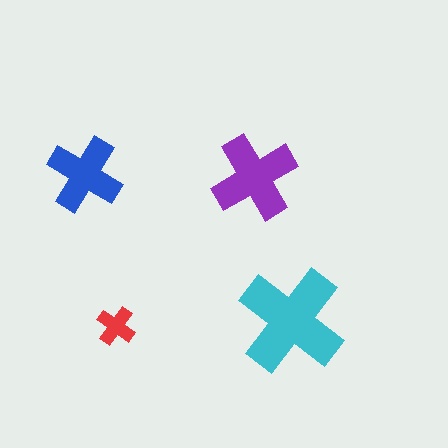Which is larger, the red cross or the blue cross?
The blue one.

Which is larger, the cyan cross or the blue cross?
The cyan one.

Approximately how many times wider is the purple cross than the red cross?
About 2 times wider.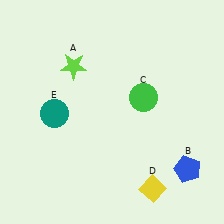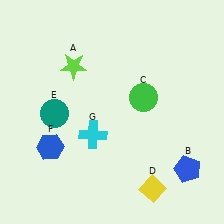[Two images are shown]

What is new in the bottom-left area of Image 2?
A blue hexagon (F) was added in the bottom-left area of Image 2.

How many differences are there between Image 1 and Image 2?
There are 2 differences between the two images.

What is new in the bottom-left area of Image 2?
A cyan cross (G) was added in the bottom-left area of Image 2.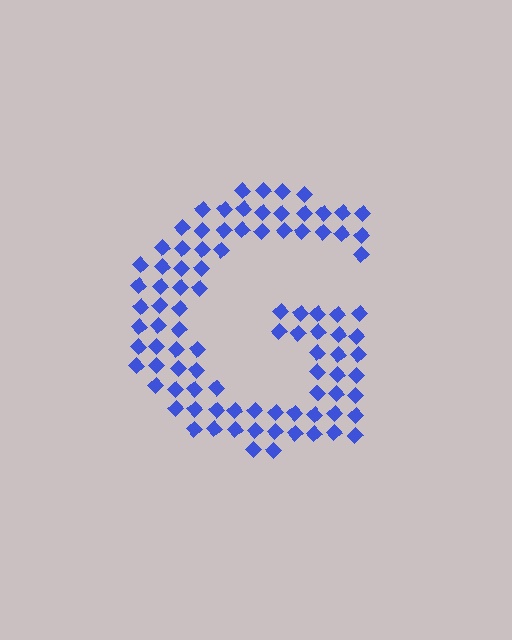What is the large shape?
The large shape is the letter G.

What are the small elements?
The small elements are diamonds.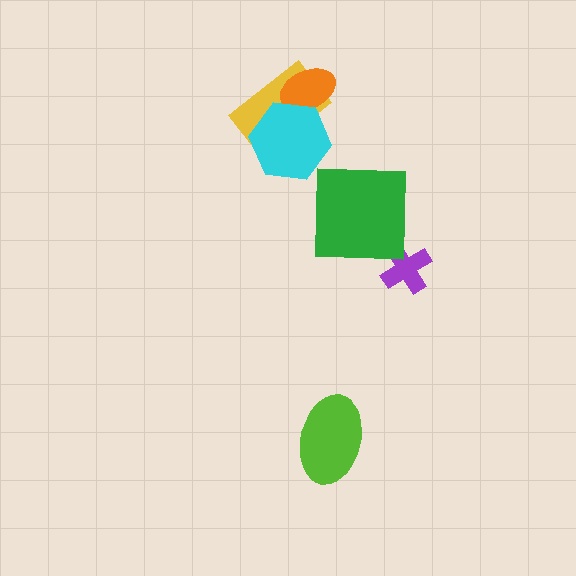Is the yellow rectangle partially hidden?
Yes, it is partially covered by another shape.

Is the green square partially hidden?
No, no other shape covers it.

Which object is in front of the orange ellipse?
The cyan hexagon is in front of the orange ellipse.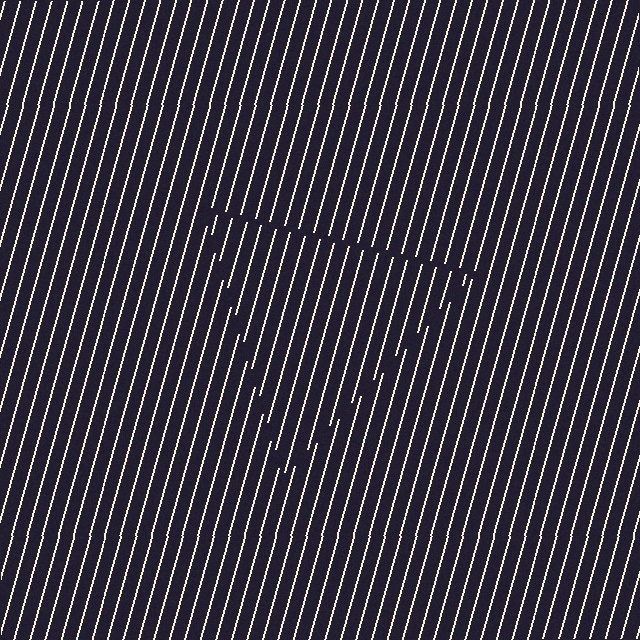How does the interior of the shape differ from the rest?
The interior of the shape contains the same grating, shifted by half a period — the contour is defined by the phase discontinuity where line-ends from the inner and outer gratings abut.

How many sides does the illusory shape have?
3 sides — the line-ends trace a triangle.